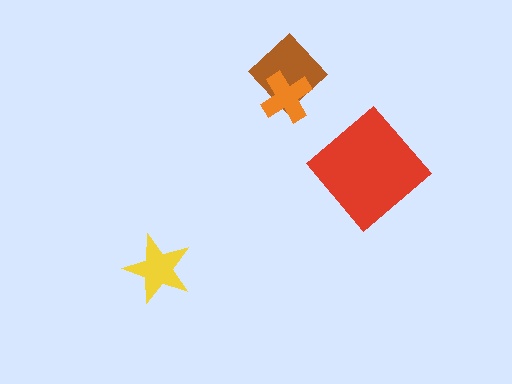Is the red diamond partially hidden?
No, no other shape covers it.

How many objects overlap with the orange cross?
1 object overlaps with the orange cross.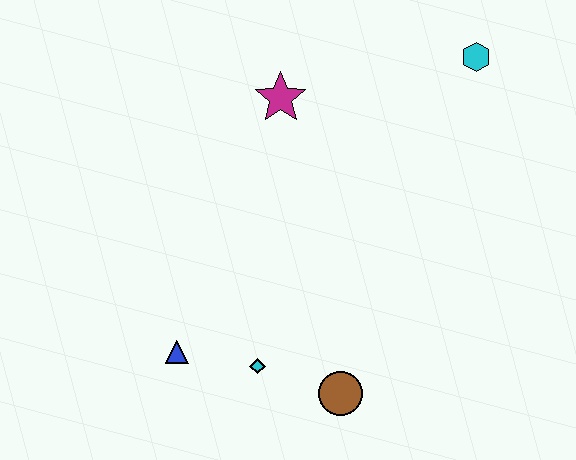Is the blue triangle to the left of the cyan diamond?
Yes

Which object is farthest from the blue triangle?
The cyan hexagon is farthest from the blue triangle.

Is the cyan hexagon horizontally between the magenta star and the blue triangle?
No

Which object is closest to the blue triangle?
The cyan diamond is closest to the blue triangle.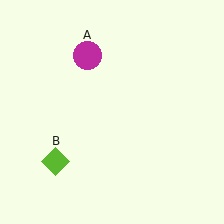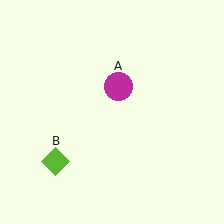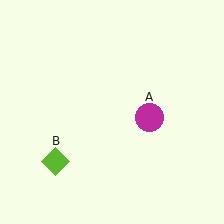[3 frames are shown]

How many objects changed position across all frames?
1 object changed position: magenta circle (object A).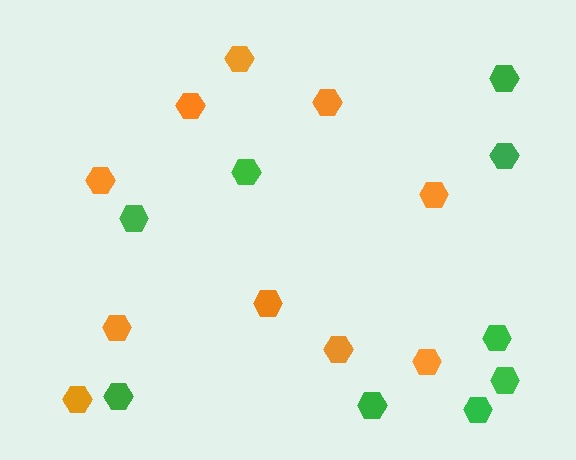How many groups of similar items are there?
There are 2 groups: one group of orange hexagons (10) and one group of green hexagons (9).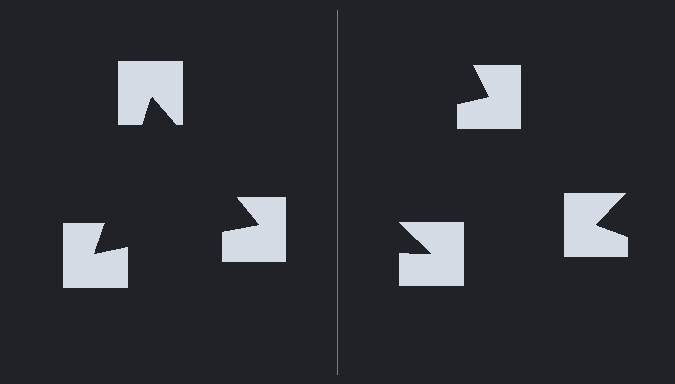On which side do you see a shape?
An illusory triangle appears on the left side. On the right side the wedge cuts are rotated, so no coherent shape forms.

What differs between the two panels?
The notched squares are positioned identically on both sides; only the wedge orientations differ. On the left they align to a triangle; on the right they are misaligned.